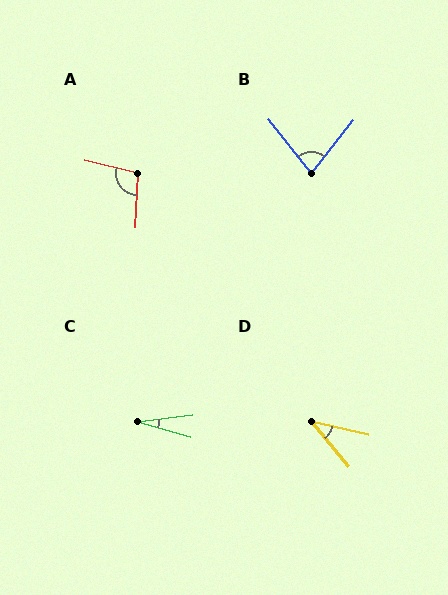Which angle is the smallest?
C, at approximately 23 degrees.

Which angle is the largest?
A, at approximately 101 degrees.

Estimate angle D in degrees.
Approximately 38 degrees.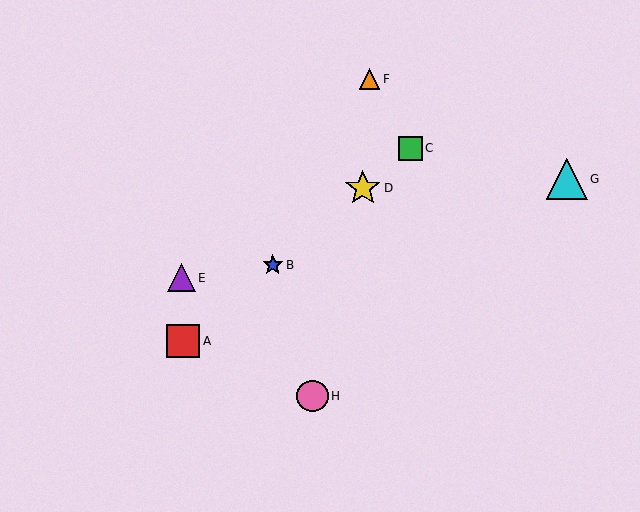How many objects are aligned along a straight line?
4 objects (A, B, C, D) are aligned along a straight line.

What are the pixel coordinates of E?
Object E is at (182, 278).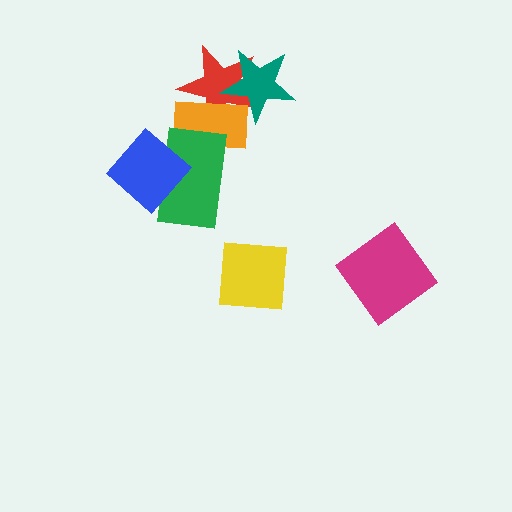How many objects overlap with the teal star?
2 objects overlap with the teal star.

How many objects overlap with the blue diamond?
1 object overlaps with the blue diamond.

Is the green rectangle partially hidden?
Yes, it is partially covered by another shape.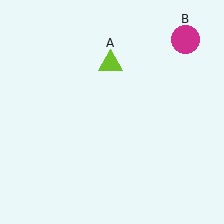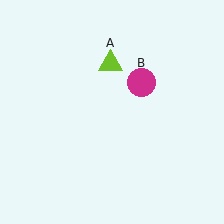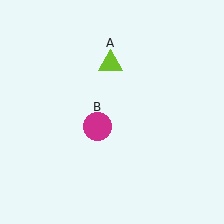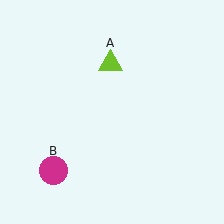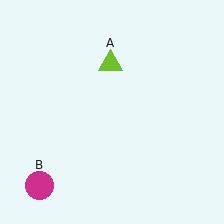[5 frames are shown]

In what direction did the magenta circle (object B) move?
The magenta circle (object B) moved down and to the left.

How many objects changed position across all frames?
1 object changed position: magenta circle (object B).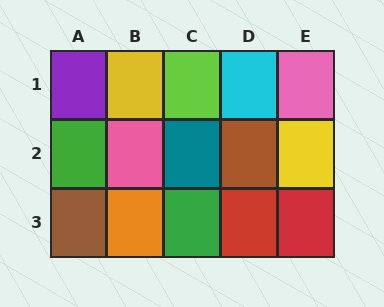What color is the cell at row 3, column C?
Green.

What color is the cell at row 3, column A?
Brown.